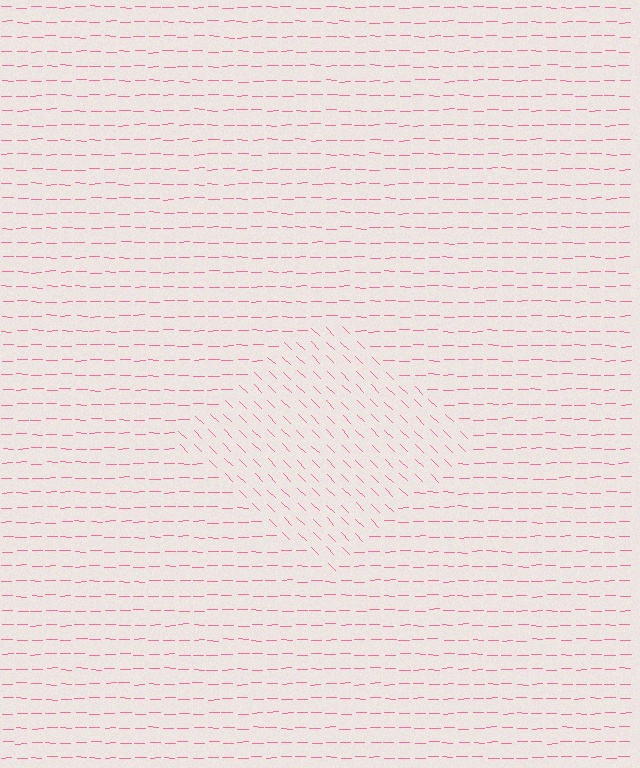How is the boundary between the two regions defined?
The boundary is defined purely by a change in line orientation (approximately 45 degrees difference). All lines are the same color and thickness.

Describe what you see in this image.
The image is filled with small pink line segments. A diamond region in the image has lines oriented differently from the surrounding lines, creating a visible texture boundary.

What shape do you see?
I see a diamond.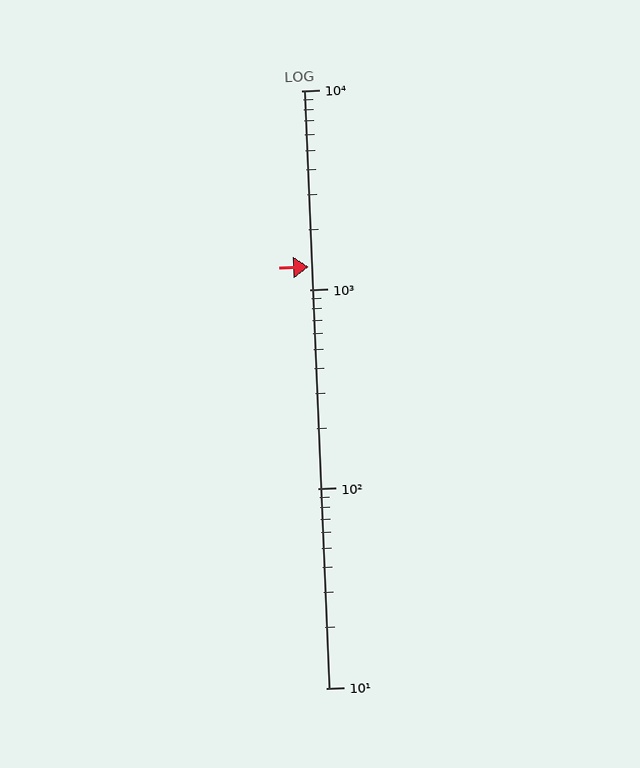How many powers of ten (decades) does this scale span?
The scale spans 3 decades, from 10 to 10000.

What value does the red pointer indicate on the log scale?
The pointer indicates approximately 1300.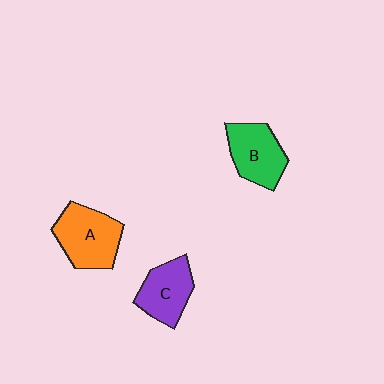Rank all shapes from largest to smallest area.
From largest to smallest: A (orange), B (green), C (purple).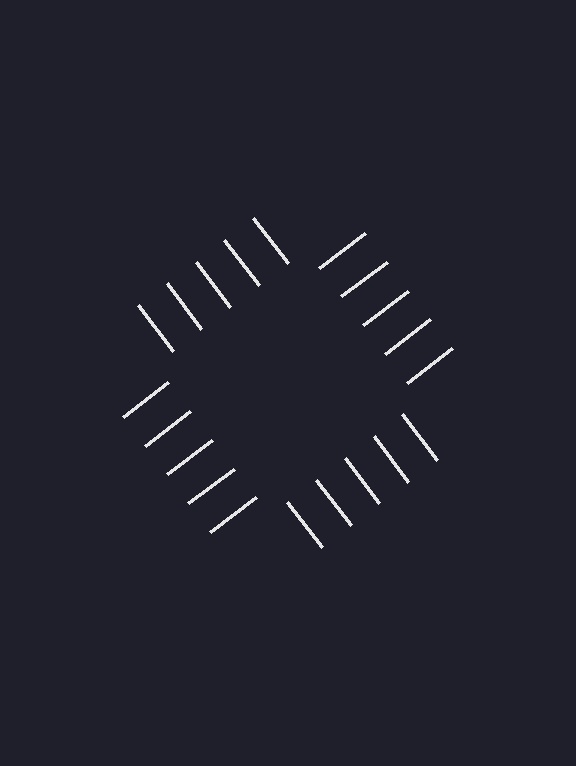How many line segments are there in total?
20 — 5 along each of the 4 edges.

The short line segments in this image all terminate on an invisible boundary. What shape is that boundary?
An illusory square — the line segments terminate on its edges but no continuous stroke is drawn.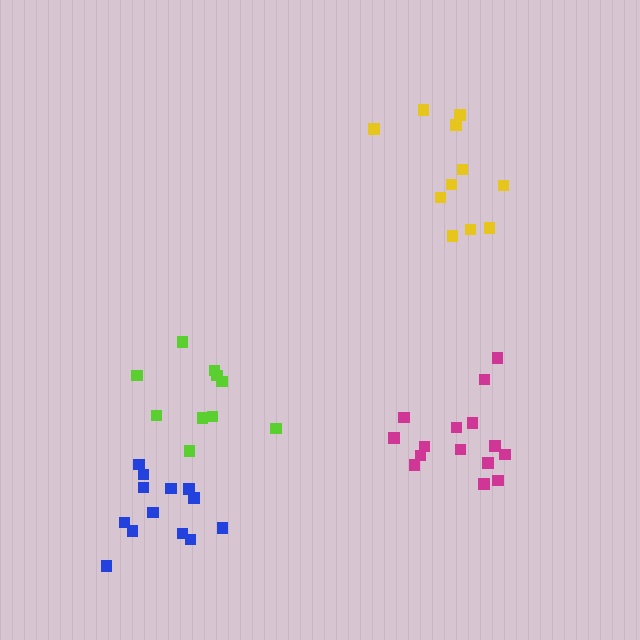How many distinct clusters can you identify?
There are 4 distinct clusters.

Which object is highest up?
The yellow cluster is topmost.